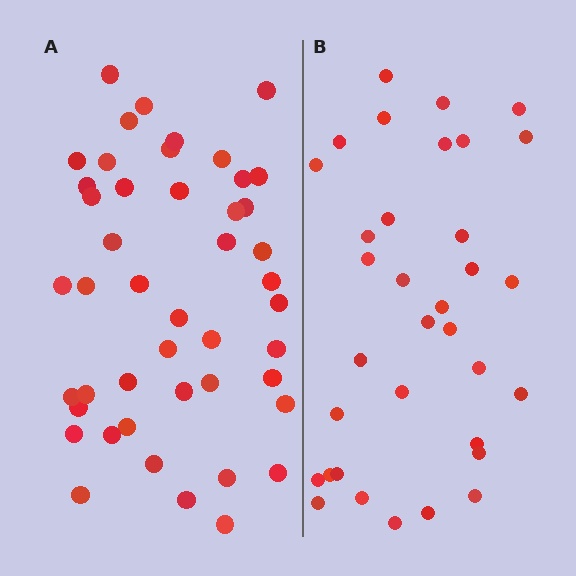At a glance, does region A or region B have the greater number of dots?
Region A (the left region) has more dots.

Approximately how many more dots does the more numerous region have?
Region A has roughly 12 or so more dots than region B.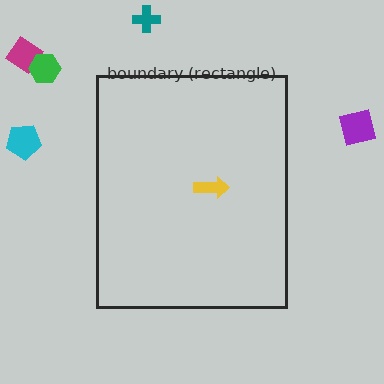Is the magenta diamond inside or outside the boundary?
Outside.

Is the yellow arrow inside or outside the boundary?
Inside.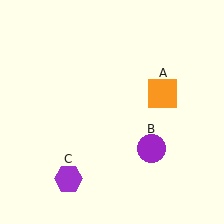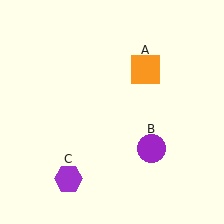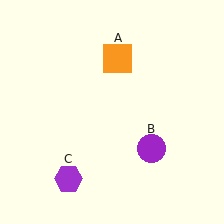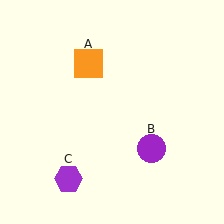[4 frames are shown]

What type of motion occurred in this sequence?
The orange square (object A) rotated counterclockwise around the center of the scene.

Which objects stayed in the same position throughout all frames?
Purple circle (object B) and purple hexagon (object C) remained stationary.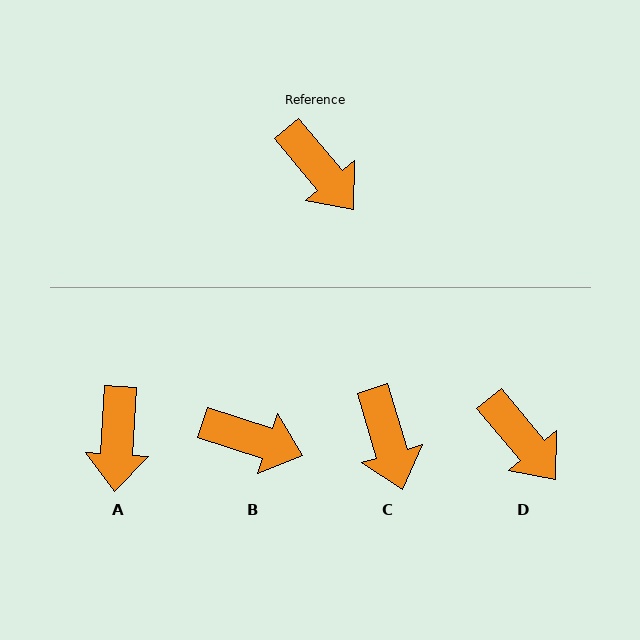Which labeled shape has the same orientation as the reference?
D.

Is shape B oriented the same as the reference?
No, it is off by about 32 degrees.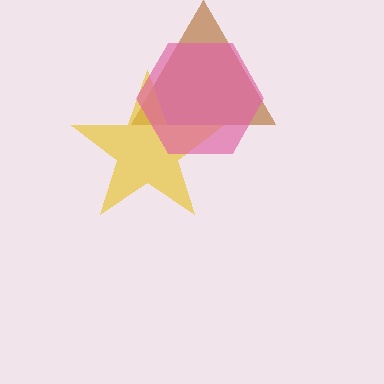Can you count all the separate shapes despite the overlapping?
Yes, there are 3 separate shapes.